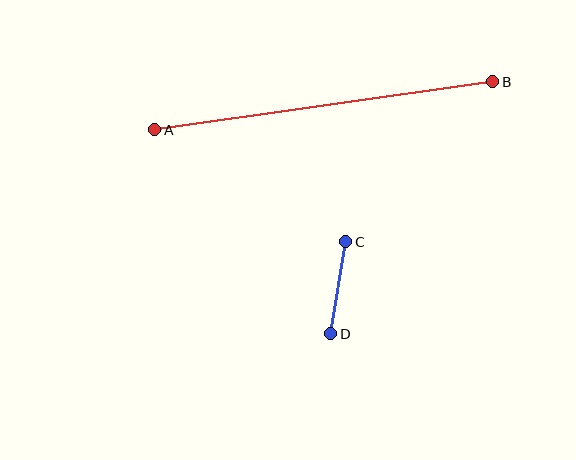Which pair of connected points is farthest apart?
Points A and B are farthest apart.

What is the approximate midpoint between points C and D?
The midpoint is at approximately (338, 288) pixels.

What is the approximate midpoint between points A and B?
The midpoint is at approximately (324, 106) pixels.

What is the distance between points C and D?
The distance is approximately 93 pixels.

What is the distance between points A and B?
The distance is approximately 342 pixels.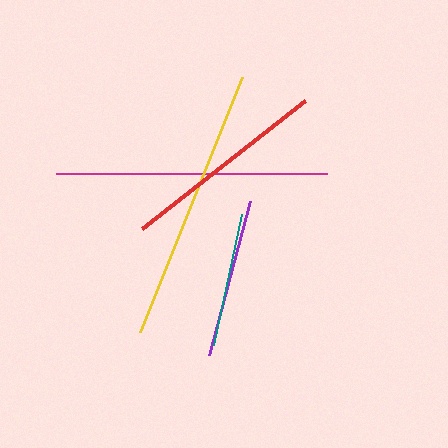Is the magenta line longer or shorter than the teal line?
The magenta line is longer than the teal line.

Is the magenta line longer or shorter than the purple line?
The magenta line is longer than the purple line.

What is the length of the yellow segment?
The yellow segment is approximately 274 pixels long.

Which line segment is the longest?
The yellow line is the longest at approximately 274 pixels.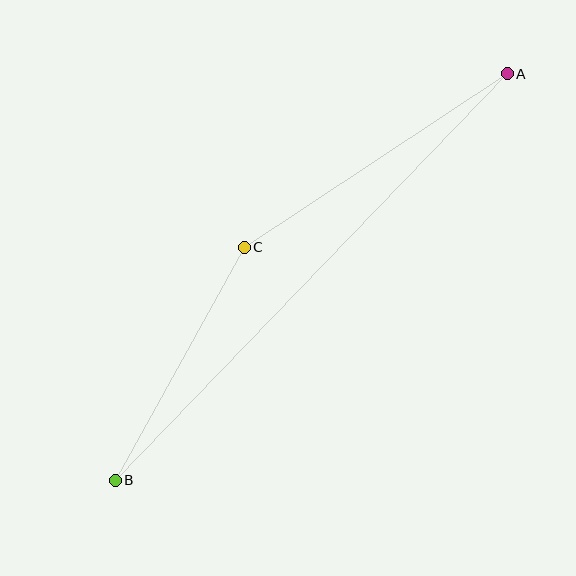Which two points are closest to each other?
Points B and C are closest to each other.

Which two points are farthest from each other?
Points A and B are farthest from each other.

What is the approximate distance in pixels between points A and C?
The distance between A and C is approximately 315 pixels.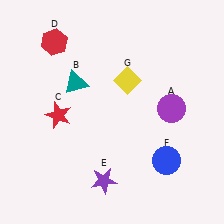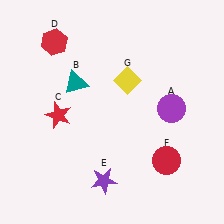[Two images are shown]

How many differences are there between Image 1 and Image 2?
There is 1 difference between the two images.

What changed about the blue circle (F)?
In Image 1, F is blue. In Image 2, it changed to red.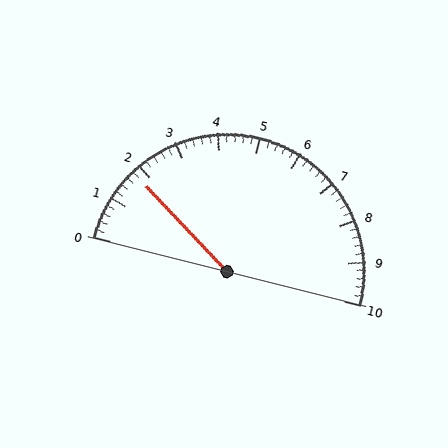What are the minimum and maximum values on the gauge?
The gauge ranges from 0 to 10.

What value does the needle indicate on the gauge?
The needle indicates approximately 1.8.